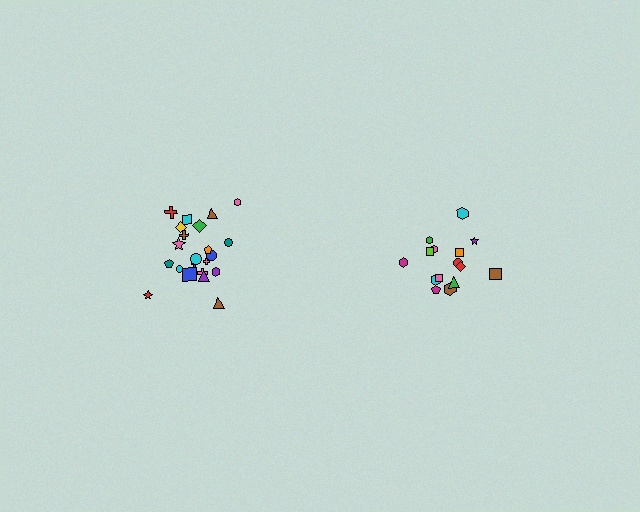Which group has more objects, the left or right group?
The left group.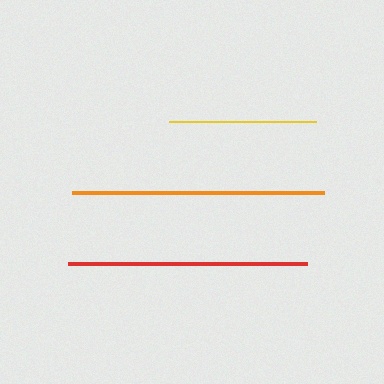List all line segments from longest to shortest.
From longest to shortest: orange, red, yellow.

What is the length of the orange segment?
The orange segment is approximately 251 pixels long.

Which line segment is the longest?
The orange line is the longest at approximately 251 pixels.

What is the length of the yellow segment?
The yellow segment is approximately 147 pixels long.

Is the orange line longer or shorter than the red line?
The orange line is longer than the red line.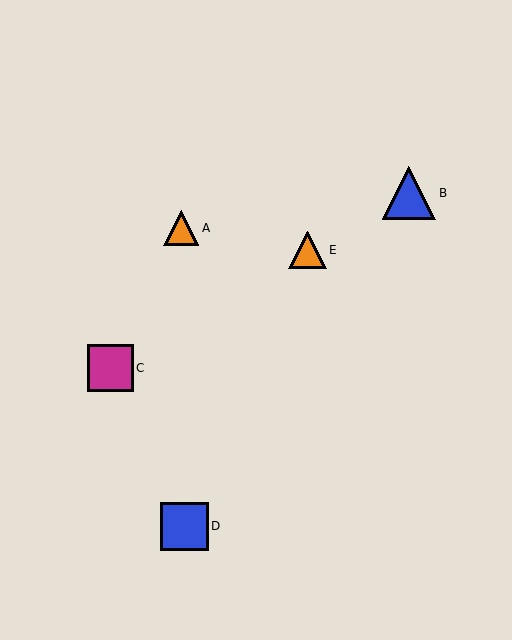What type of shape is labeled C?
Shape C is a magenta square.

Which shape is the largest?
The blue triangle (labeled B) is the largest.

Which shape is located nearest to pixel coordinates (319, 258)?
The orange triangle (labeled E) at (308, 250) is nearest to that location.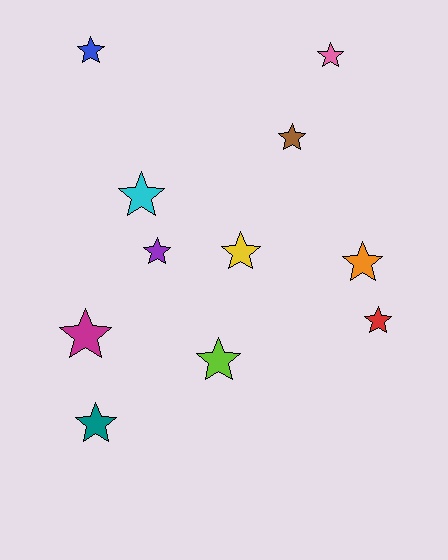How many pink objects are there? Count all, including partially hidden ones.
There is 1 pink object.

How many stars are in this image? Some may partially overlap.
There are 11 stars.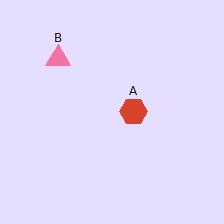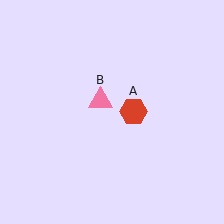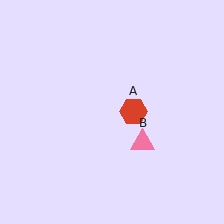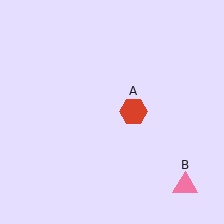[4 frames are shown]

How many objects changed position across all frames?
1 object changed position: pink triangle (object B).